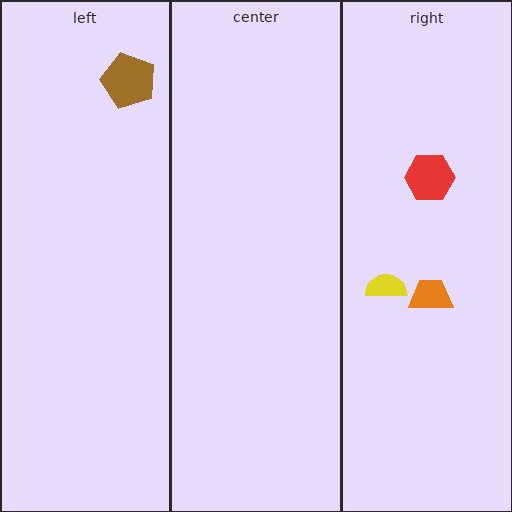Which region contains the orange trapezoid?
The right region.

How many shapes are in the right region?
3.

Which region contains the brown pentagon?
The left region.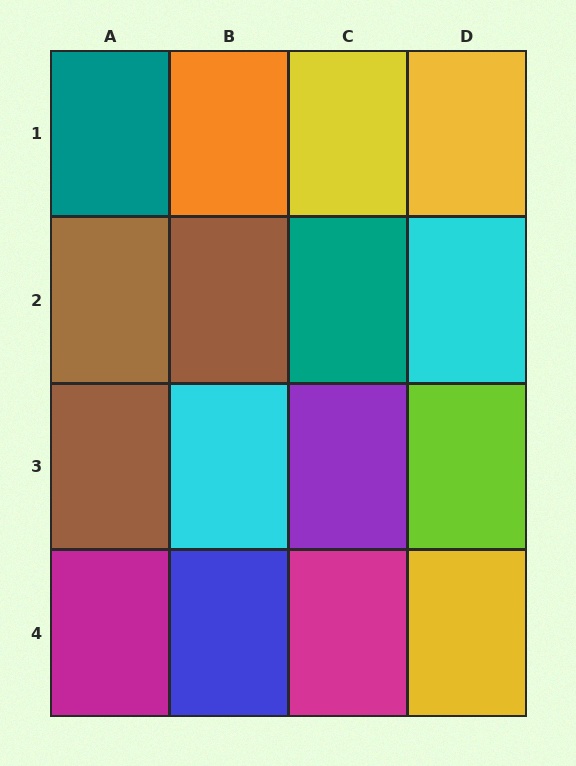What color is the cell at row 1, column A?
Teal.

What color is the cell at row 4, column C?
Magenta.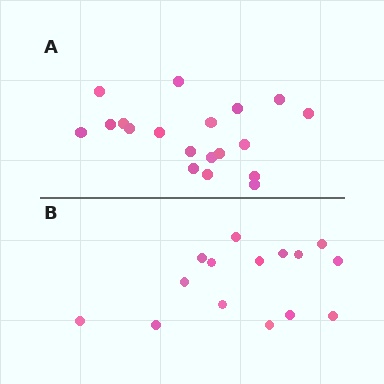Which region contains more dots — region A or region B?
Region A (the top region) has more dots.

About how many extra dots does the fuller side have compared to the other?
Region A has about 4 more dots than region B.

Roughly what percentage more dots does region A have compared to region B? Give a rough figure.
About 25% more.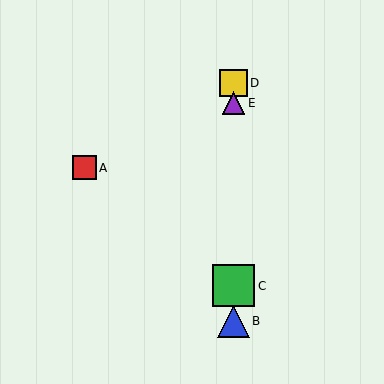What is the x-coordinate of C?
Object C is at x≈234.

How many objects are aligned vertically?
4 objects (B, C, D, E) are aligned vertically.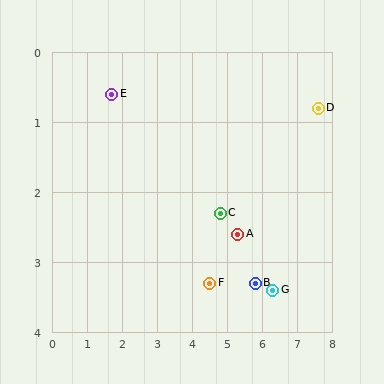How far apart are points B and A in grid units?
Points B and A are about 0.9 grid units apart.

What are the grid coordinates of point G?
Point G is at approximately (6.3, 3.4).